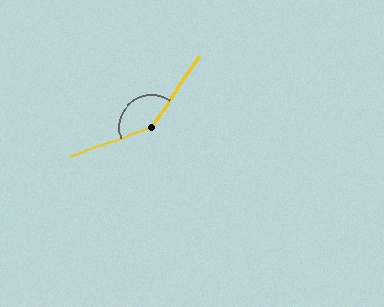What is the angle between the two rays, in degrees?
Approximately 143 degrees.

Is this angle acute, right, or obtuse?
It is obtuse.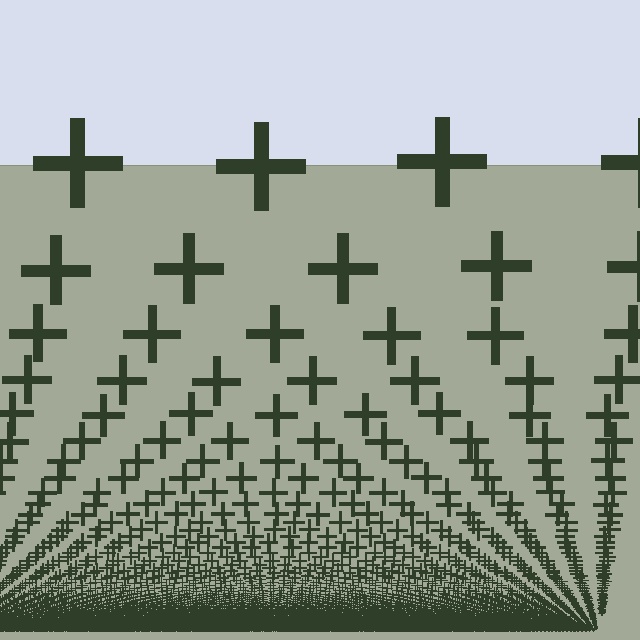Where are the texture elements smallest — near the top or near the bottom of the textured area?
Near the bottom.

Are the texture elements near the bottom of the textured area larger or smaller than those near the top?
Smaller. The gradient is inverted — elements near the bottom are smaller and denser.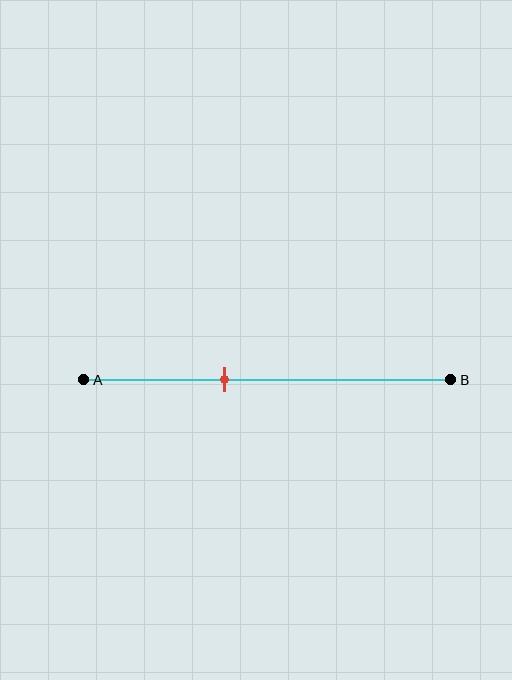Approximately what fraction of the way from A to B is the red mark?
The red mark is approximately 40% of the way from A to B.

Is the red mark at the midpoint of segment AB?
No, the mark is at about 40% from A, not at the 50% midpoint.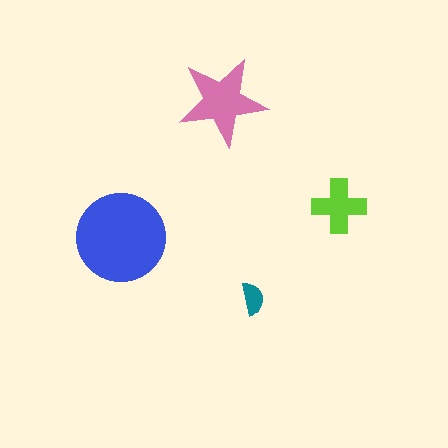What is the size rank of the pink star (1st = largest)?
2nd.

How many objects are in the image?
There are 4 objects in the image.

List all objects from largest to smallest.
The blue circle, the pink star, the lime cross, the teal semicircle.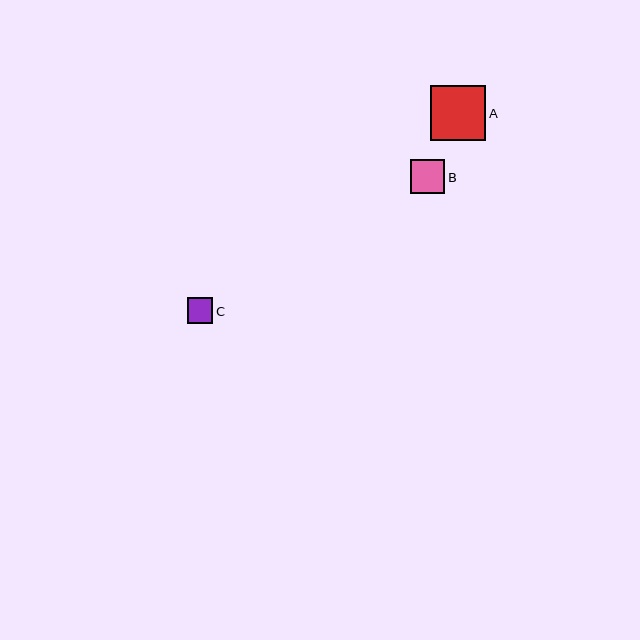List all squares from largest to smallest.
From largest to smallest: A, B, C.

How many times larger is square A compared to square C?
Square A is approximately 2.2 times the size of square C.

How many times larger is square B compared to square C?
Square B is approximately 1.4 times the size of square C.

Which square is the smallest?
Square C is the smallest with a size of approximately 25 pixels.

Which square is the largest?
Square A is the largest with a size of approximately 55 pixels.